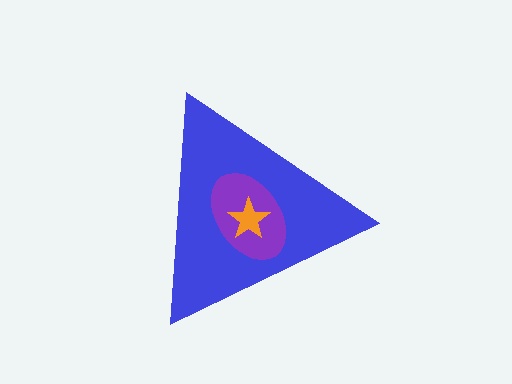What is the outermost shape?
The blue triangle.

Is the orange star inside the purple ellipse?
Yes.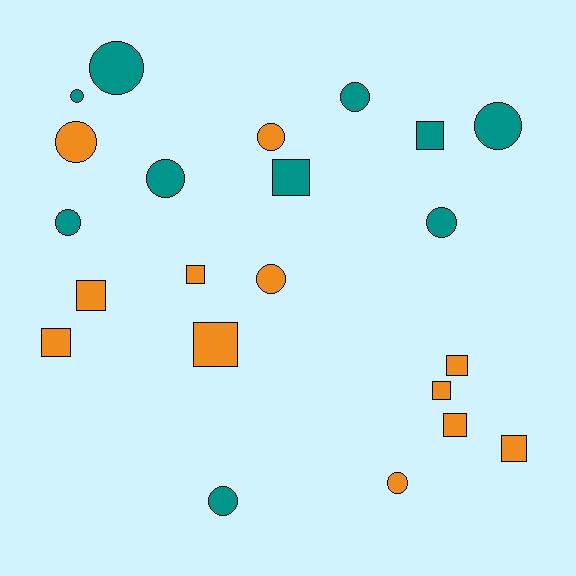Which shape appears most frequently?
Circle, with 12 objects.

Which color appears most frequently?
Orange, with 12 objects.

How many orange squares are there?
There are 8 orange squares.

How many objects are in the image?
There are 22 objects.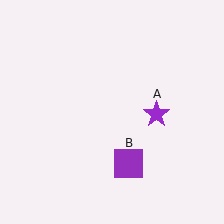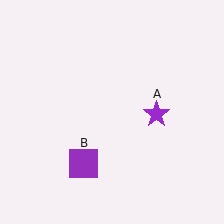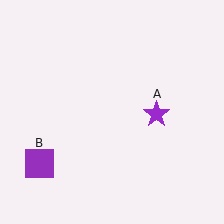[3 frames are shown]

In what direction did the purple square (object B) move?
The purple square (object B) moved left.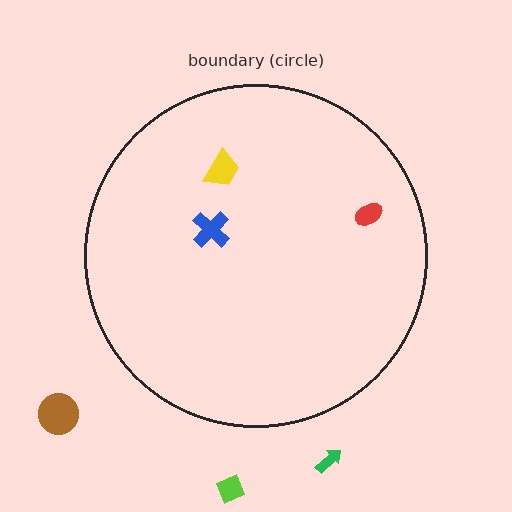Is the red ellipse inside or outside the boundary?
Inside.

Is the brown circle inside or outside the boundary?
Outside.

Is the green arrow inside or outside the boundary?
Outside.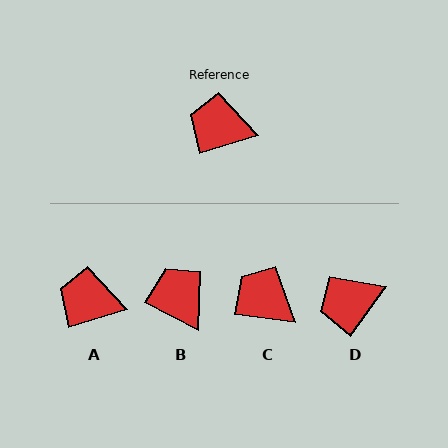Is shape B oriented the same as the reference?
No, it is off by about 44 degrees.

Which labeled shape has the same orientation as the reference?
A.